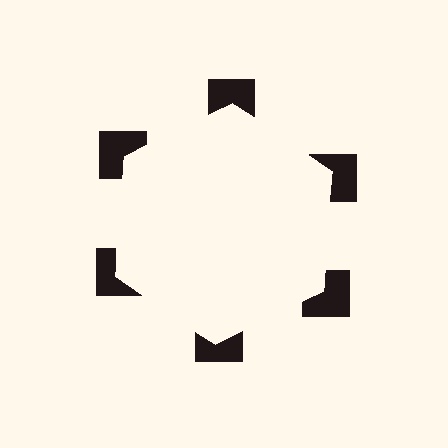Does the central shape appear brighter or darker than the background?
It typically appears slightly brighter than the background, even though no actual brightness change is drawn.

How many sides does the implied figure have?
6 sides.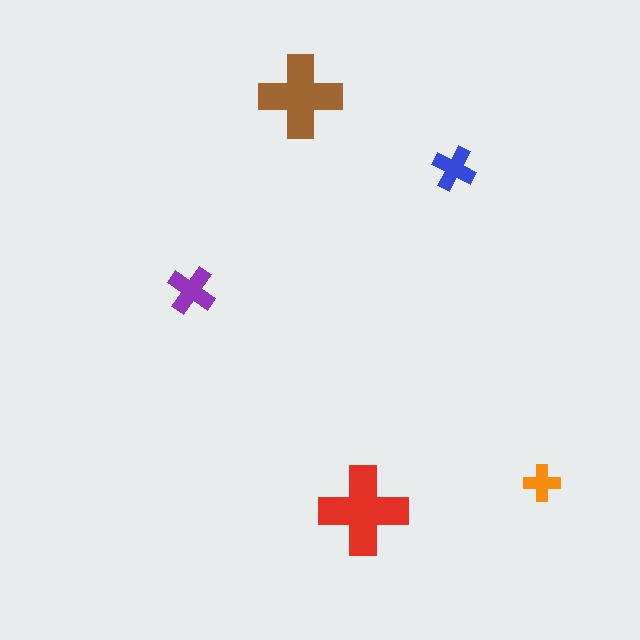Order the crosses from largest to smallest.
the red one, the brown one, the purple one, the blue one, the orange one.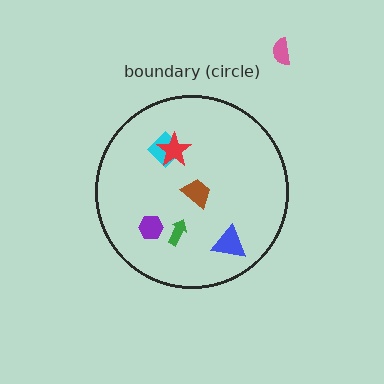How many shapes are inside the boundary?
6 inside, 1 outside.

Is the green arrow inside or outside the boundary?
Inside.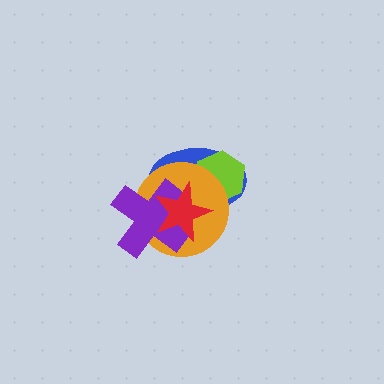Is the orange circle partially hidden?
Yes, it is partially covered by another shape.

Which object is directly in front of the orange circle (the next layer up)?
The purple cross is directly in front of the orange circle.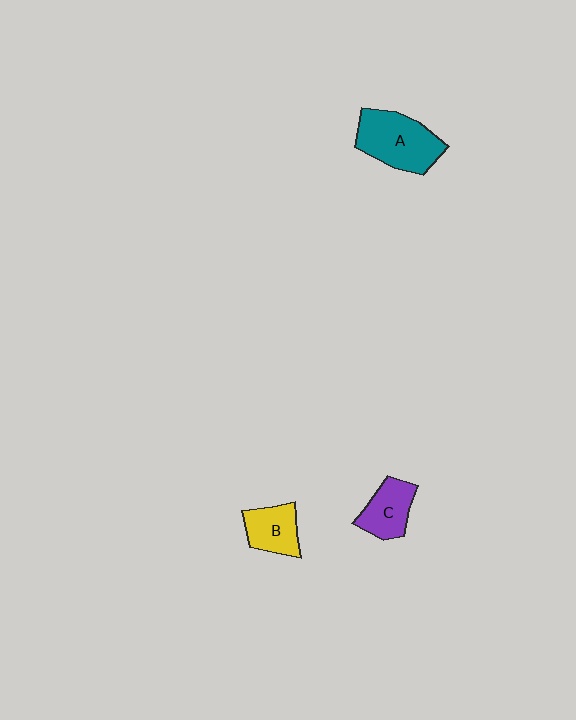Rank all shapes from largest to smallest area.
From largest to smallest: A (teal), C (purple), B (yellow).